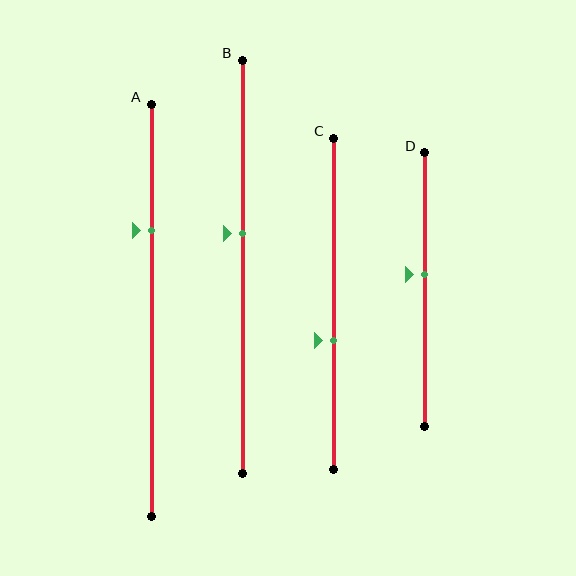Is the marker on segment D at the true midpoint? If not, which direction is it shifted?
No, the marker on segment D is shifted upward by about 5% of the segment length.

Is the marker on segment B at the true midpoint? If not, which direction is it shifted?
No, the marker on segment B is shifted upward by about 8% of the segment length.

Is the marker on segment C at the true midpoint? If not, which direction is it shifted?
No, the marker on segment C is shifted downward by about 11% of the segment length.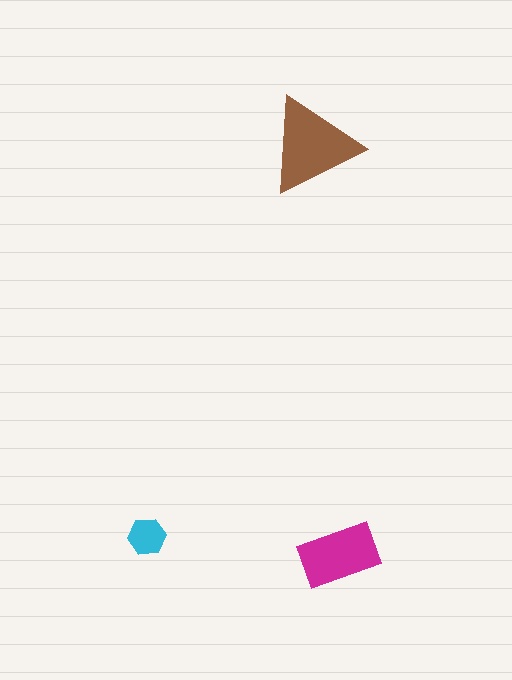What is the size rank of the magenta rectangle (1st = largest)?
2nd.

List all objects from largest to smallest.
The brown triangle, the magenta rectangle, the cyan hexagon.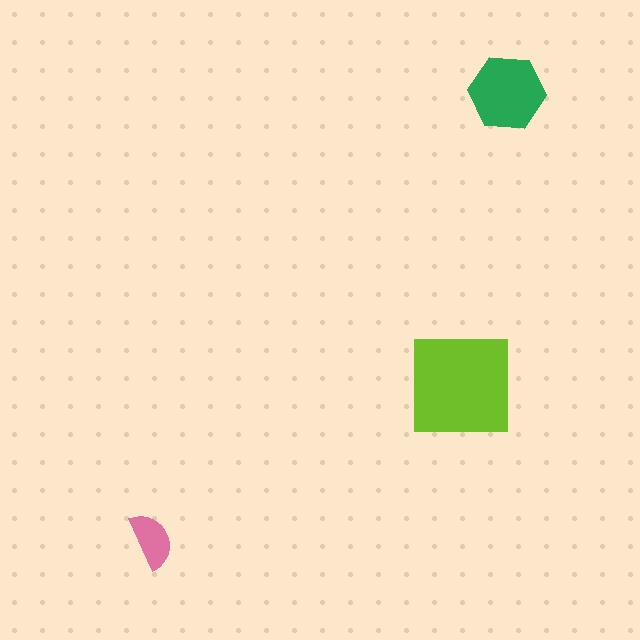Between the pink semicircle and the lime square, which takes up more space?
The lime square.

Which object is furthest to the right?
The green hexagon is rightmost.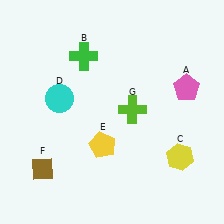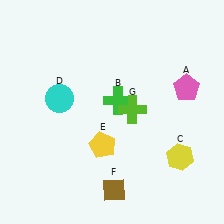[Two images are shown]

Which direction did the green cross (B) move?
The green cross (B) moved down.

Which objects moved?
The objects that moved are: the green cross (B), the brown diamond (F).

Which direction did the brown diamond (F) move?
The brown diamond (F) moved right.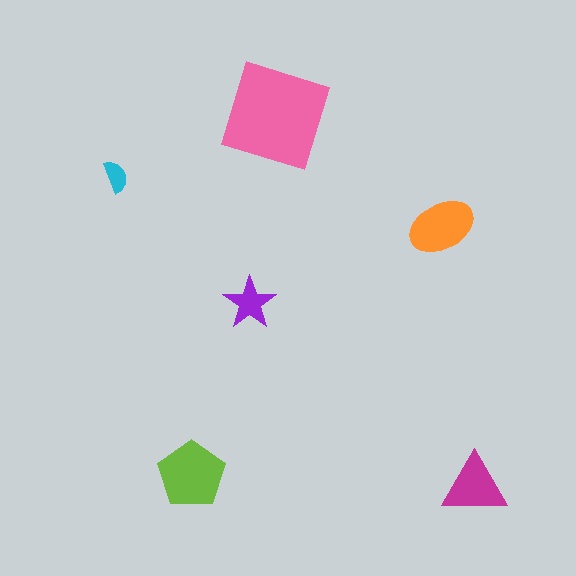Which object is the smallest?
The cyan semicircle.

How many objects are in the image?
There are 6 objects in the image.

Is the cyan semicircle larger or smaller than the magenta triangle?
Smaller.